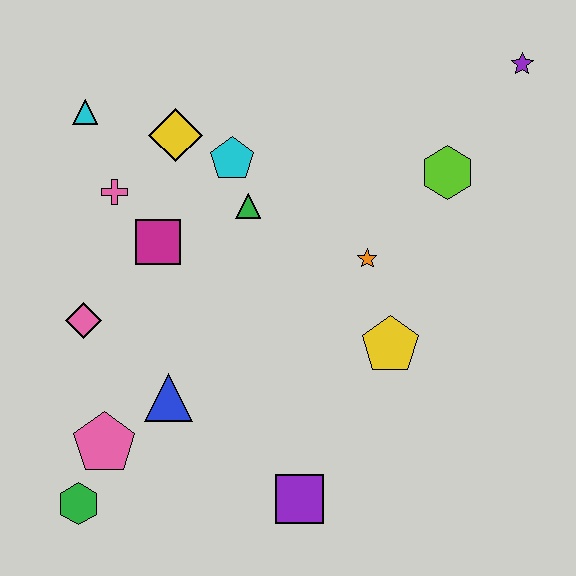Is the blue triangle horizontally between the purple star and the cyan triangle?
Yes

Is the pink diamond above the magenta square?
No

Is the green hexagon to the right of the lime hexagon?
No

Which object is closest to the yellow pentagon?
The orange star is closest to the yellow pentagon.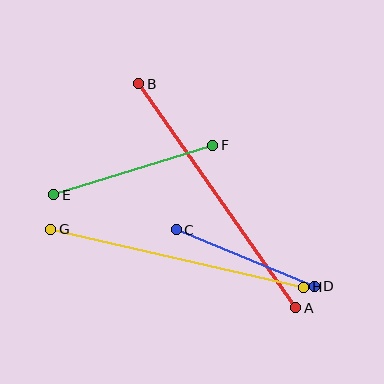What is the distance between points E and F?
The distance is approximately 166 pixels.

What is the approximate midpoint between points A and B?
The midpoint is at approximately (217, 196) pixels.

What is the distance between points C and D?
The distance is approximately 150 pixels.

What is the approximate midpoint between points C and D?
The midpoint is at approximately (245, 258) pixels.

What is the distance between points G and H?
The distance is approximately 259 pixels.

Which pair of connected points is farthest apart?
Points A and B are farthest apart.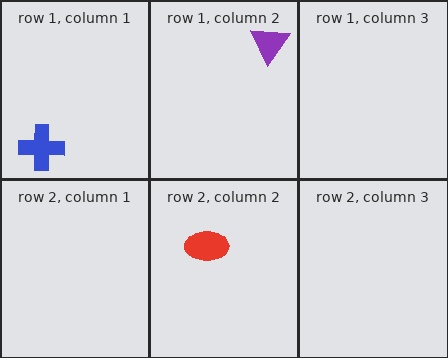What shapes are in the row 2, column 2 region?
The red ellipse.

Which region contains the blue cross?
The row 1, column 1 region.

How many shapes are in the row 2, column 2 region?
1.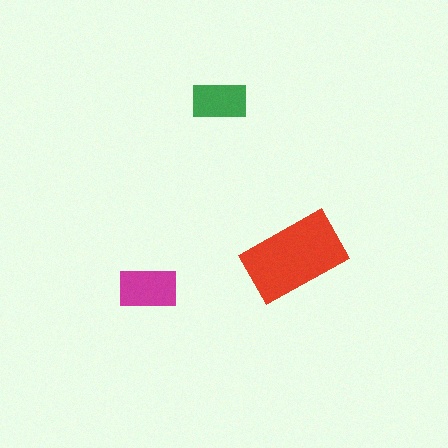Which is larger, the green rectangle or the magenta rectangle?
The magenta one.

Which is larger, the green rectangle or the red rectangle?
The red one.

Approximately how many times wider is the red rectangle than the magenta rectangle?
About 1.5 times wider.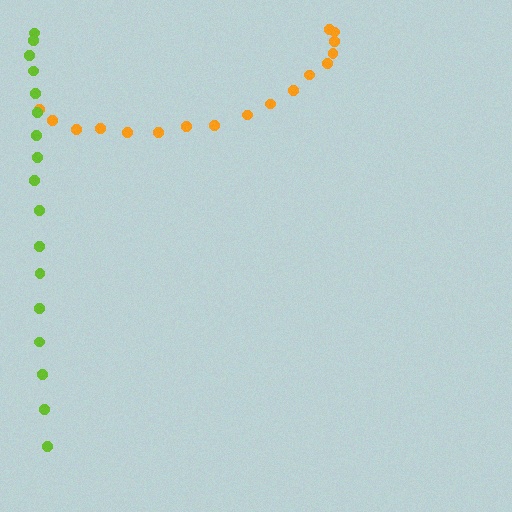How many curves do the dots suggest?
There are 2 distinct paths.